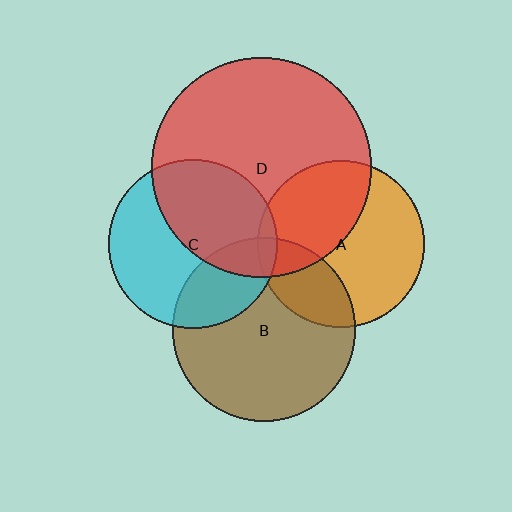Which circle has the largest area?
Circle D (red).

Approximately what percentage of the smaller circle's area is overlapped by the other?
Approximately 5%.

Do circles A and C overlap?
Yes.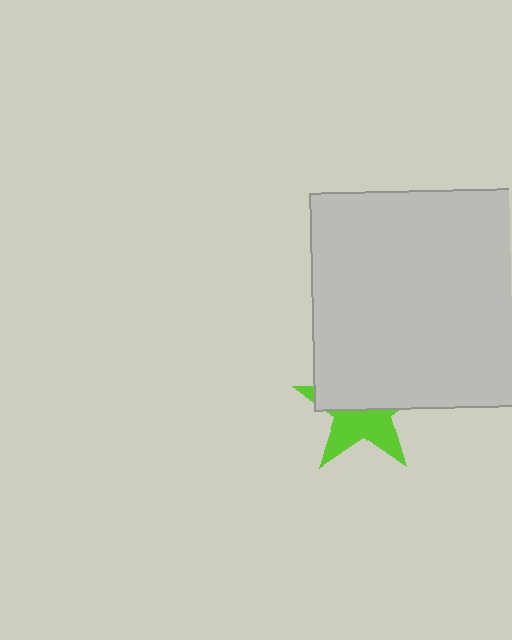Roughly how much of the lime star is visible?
A small part of it is visible (roughly 45%).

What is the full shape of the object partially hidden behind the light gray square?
The partially hidden object is a lime star.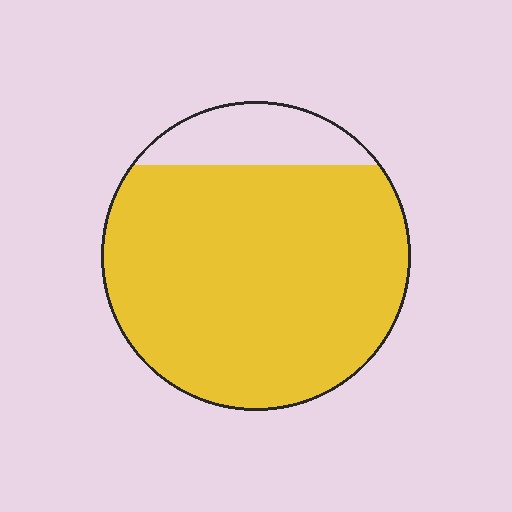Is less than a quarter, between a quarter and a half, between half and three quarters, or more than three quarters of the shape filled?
More than three quarters.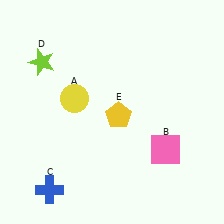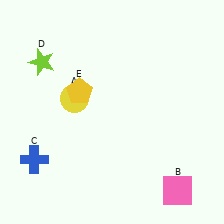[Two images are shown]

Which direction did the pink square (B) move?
The pink square (B) moved down.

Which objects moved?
The objects that moved are: the pink square (B), the blue cross (C), the yellow pentagon (E).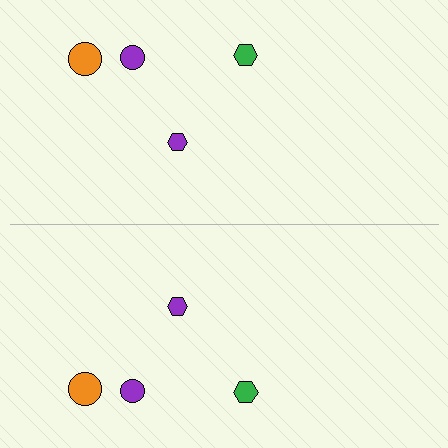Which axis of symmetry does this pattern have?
The pattern has a horizontal axis of symmetry running through the center of the image.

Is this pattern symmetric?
Yes, this pattern has bilateral (reflection) symmetry.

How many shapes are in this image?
There are 8 shapes in this image.